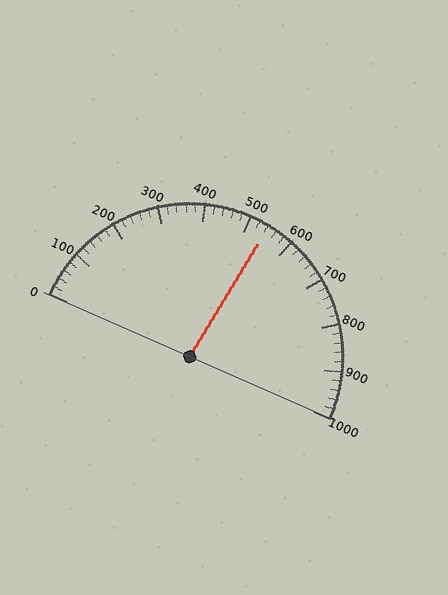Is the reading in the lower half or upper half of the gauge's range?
The reading is in the upper half of the range (0 to 1000).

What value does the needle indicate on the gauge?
The needle indicates approximately 540.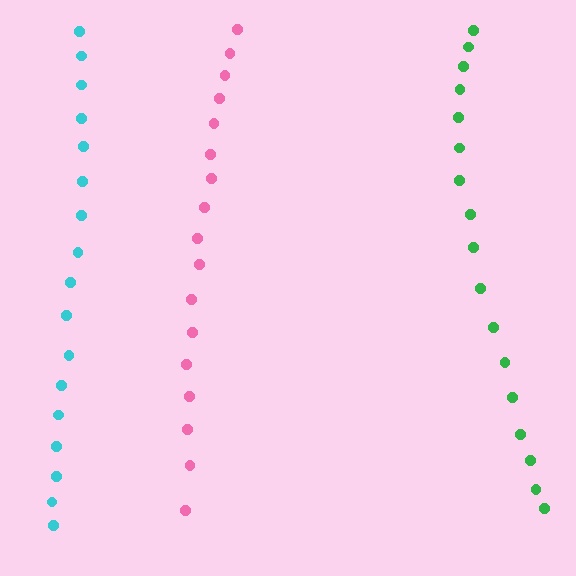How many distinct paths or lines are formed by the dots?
There are 3 distinct paths.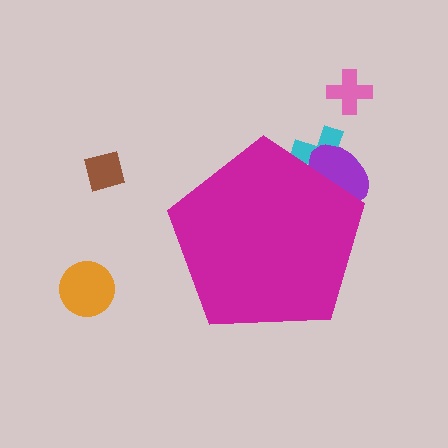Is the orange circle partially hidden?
No, the orange circle is fully visible.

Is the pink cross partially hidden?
No, the pink cross is fully visible.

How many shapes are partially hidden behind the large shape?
2 shapes are partially hidden.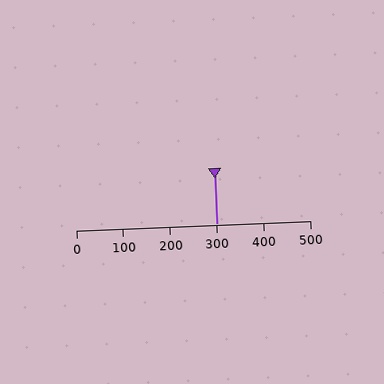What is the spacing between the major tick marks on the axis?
The major ticks are spaced 100 apart.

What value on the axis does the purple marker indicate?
The marker indicates approximately 300.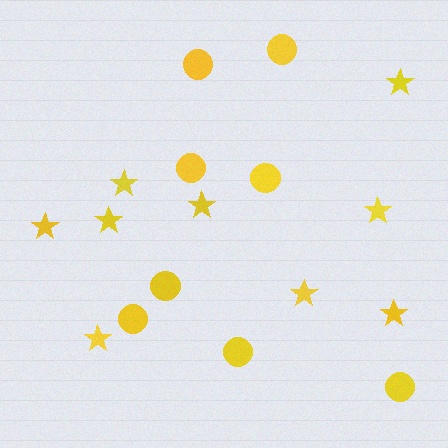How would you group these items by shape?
There are 2 groups: one group of circles (8) and one group of stars (9).